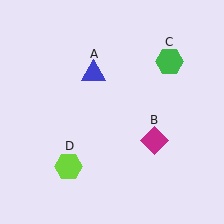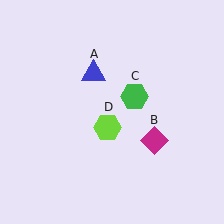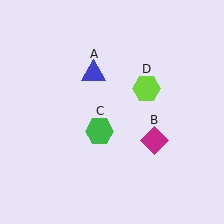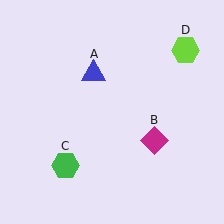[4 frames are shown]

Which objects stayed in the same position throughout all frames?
Blue triangle (object A) and magenta diamond (object B) remained stationary.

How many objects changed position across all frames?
2 objects changed position: green hexagon (object C), lime hexagon (object D).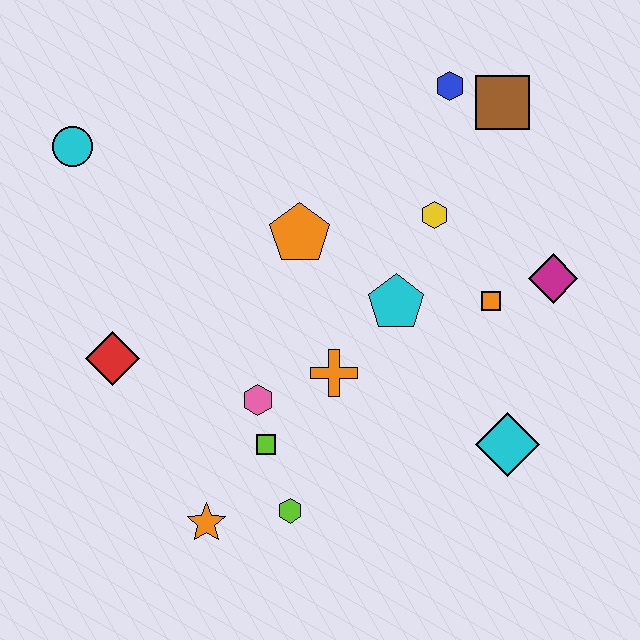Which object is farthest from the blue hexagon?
The orange star is farthest from the blue hexagon.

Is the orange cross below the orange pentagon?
Yes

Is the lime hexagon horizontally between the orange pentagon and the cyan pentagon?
No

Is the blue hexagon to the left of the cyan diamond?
Yes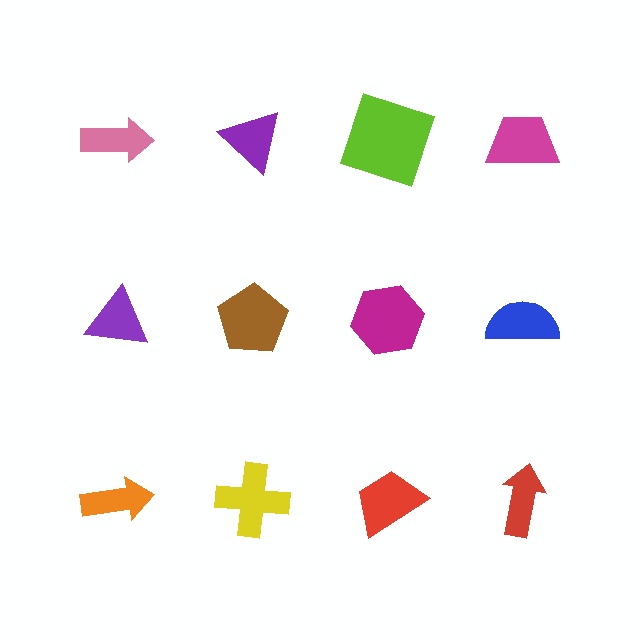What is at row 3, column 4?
A red arrow.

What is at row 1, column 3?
A lime square.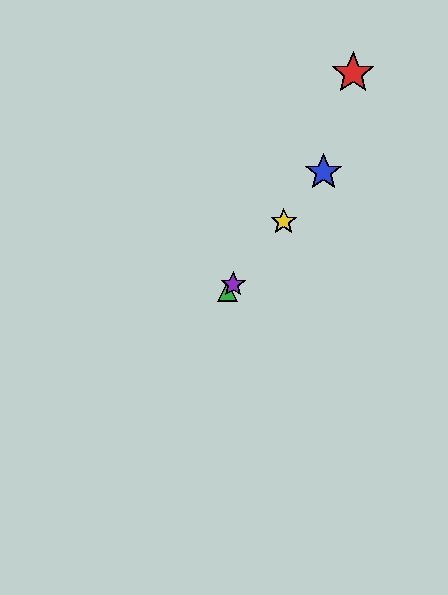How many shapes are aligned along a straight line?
4 shapes (the blue star, the green triangle, the yellow star, the purple star) are aligned along a straight line.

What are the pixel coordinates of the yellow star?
The yellow star is at (284, 222).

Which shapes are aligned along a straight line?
The blue star, the green triangle, the yellow star, the purple star are aligned along a straight line.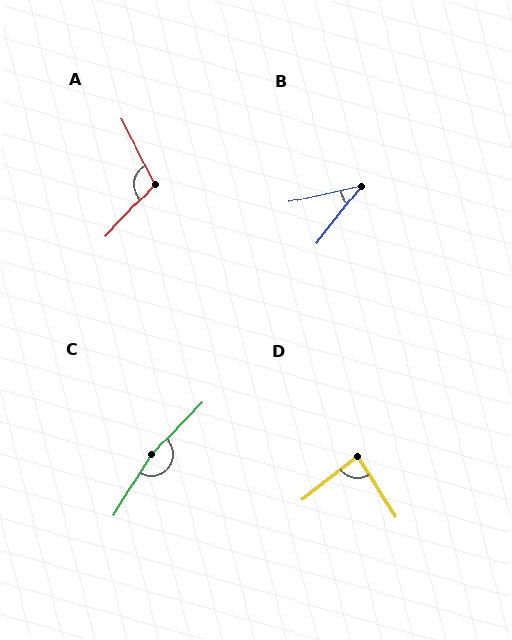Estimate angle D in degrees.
Approximately 84 degrees.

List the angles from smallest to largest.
B (39°), D (84°), A (110°), C (168°).